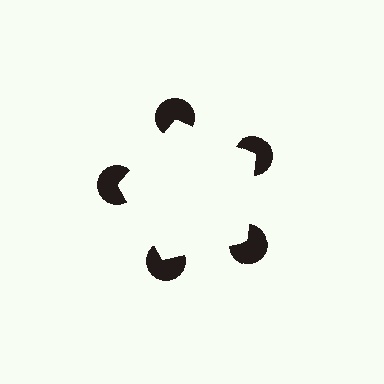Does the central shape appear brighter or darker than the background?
It typically appears slightly brighter than the background, even though no actual brightness change is drawn.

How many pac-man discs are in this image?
There are 5 — one at each vertex of the illusory pentagon.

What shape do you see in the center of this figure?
An illusory pentagon — its edges are inferred from the aligned wedge cuts in the pac-man discs, not physically drawn.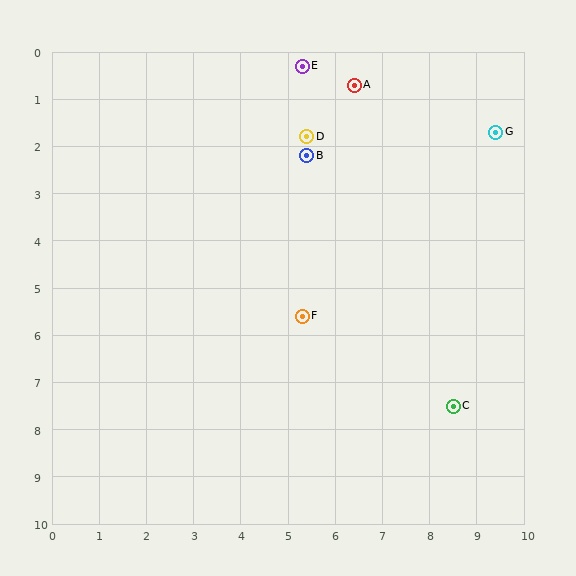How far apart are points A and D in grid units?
Points A and D are about 1.5 grid units apart.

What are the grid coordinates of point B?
Point B is at approximately (5.4, 2.2).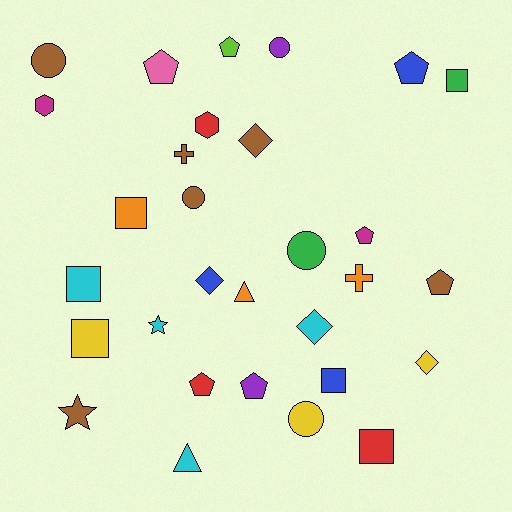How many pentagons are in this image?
There are 7 pentagons.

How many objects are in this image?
There are 30 objects.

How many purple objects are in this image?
There are 2 purple objects.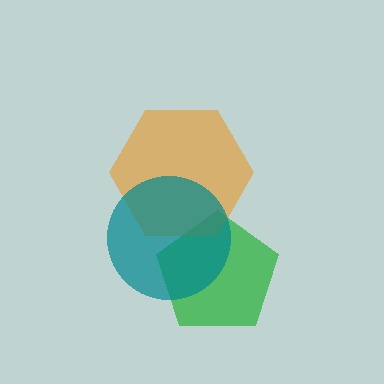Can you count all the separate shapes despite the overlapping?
Yes, there are 3 separate shapes.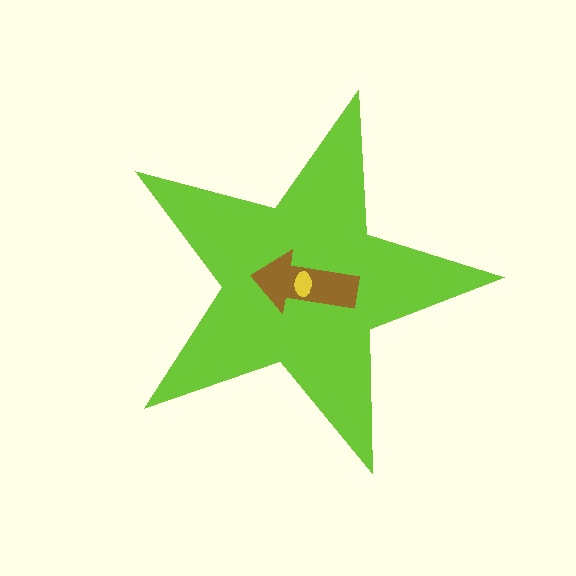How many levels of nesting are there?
3.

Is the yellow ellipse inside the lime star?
Yes.